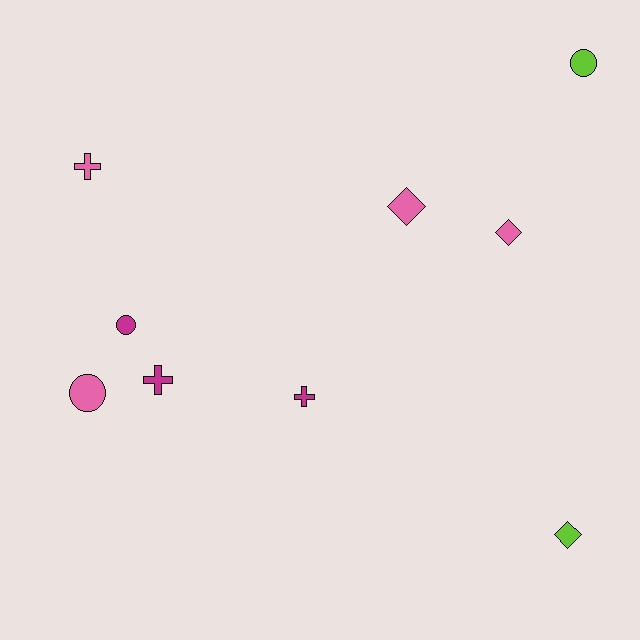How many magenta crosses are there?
There are 2 magenta crosses.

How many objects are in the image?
There are 9 objects.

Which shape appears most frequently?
Diamond, with 3 objects.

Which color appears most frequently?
Pink, with 4 objects.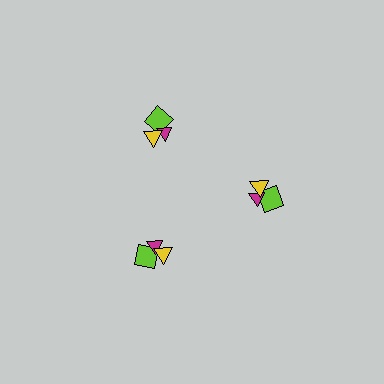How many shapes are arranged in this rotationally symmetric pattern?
There are 9 shapes, arranged in 3 groups of 3.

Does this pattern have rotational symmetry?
Yes, this pattern has 3-fold rotational symmetry. It looks the same after rotating 120 degrees around the center.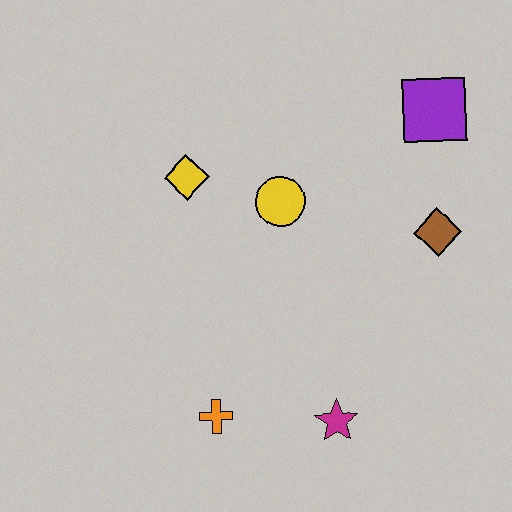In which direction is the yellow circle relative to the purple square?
The yellow circle is to the left of the purple square.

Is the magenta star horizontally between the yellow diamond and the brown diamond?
Yes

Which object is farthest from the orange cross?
The purple square is farthest from the orange cross.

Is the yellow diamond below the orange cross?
No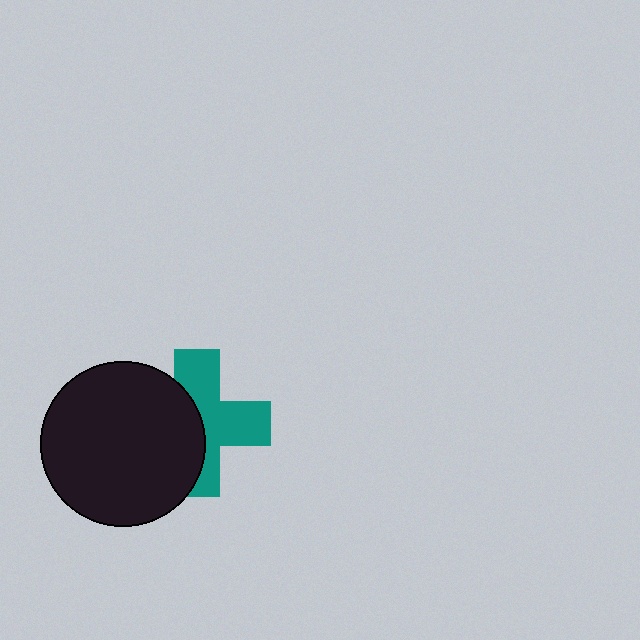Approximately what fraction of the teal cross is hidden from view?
Roughly 45% of the teal cross is hidden behind the black circle.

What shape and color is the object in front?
The object in front is a black circle.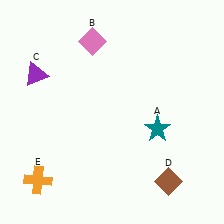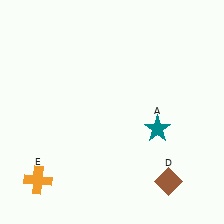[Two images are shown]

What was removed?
The purple triangle (C), the pink diamond (B) were removed in Image 2.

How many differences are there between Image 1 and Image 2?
There are 2 differences between the two images.